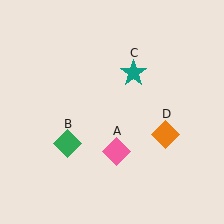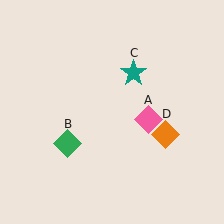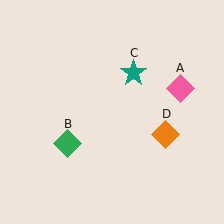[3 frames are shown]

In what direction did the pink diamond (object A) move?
The pink diamond (object A) moved up and to the right.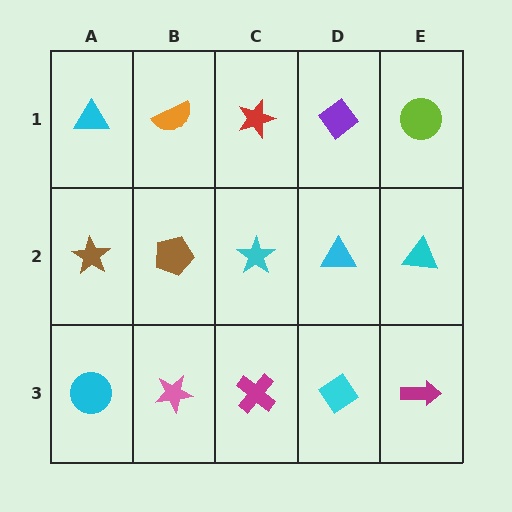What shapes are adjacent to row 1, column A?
A brown star (row 2, column A), an orange semicircle (row 1, column B).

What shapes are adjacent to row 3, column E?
A cyan triangle (row 2, column E), a cyan diamond (row 3, column D).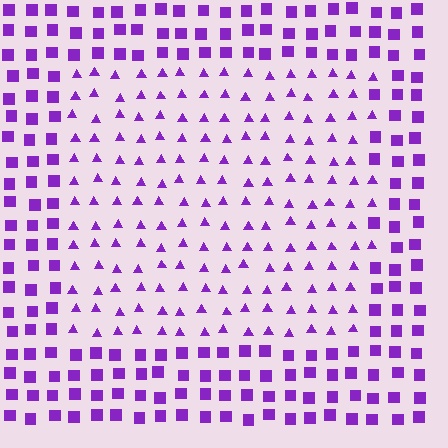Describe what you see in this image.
The image is filled with small purple elements arranged in a uniform grid. A rectangle-shaped region contains triangles, while the surrounding area contains squares. The boundary is defined purely by the change in element shape.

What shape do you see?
I see a rectangle.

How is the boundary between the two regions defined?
The boundary is defined by a change in element shape: triangles inside vs. squares outside. All elements share the same color and spacing.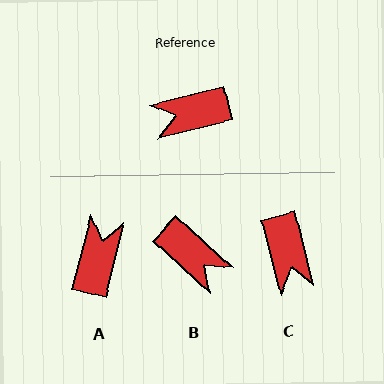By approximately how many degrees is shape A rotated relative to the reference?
Approximately 118 degrees clockwise.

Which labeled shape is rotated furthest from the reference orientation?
B, about 124 degrees away.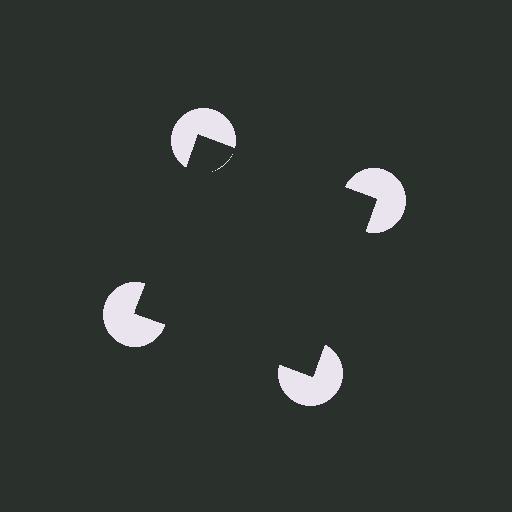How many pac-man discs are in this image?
There are 4 — one at each vertex of the illusory square.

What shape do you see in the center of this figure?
An illusory square — its edges are inferred from the aligned wedge cuts in the pac-man discs, not physically drawn.